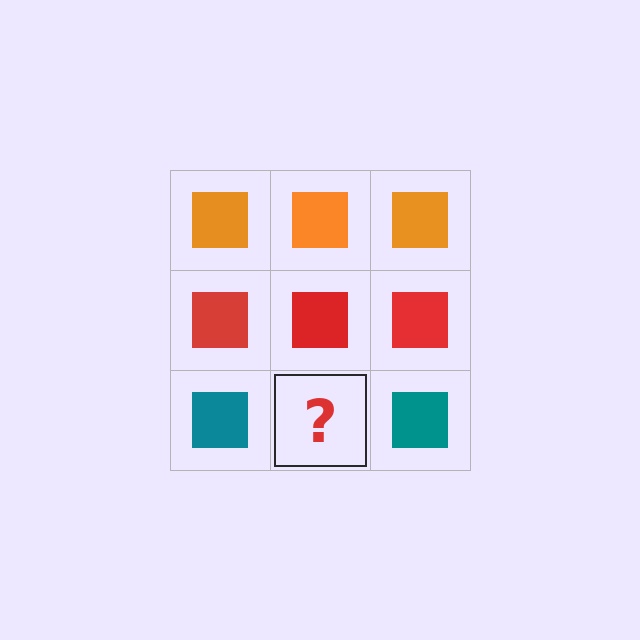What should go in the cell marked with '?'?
The missing cell should contain a teal square.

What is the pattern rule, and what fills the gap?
The rule is that each row has a consistent color. The gap should be filled with a teal square.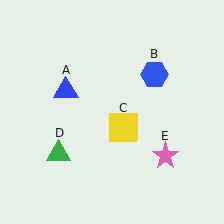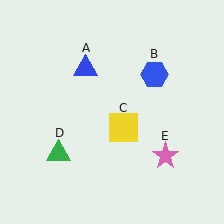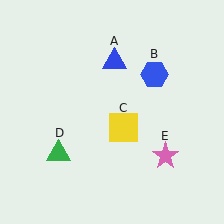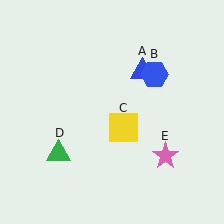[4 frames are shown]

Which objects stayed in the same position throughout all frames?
Blue hexagon (object B) and yellow square (object C) and green triangle (object D) and pink star (object E) remained stationary.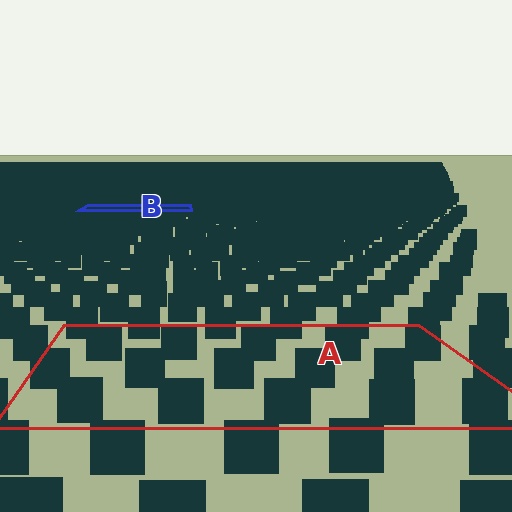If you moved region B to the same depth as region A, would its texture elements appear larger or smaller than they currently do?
They would appear larger. At a closer depth, the same texture elements are projected at a bigger on-screen size.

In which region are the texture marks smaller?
The texture marks are smaller in region B, because it is farther away.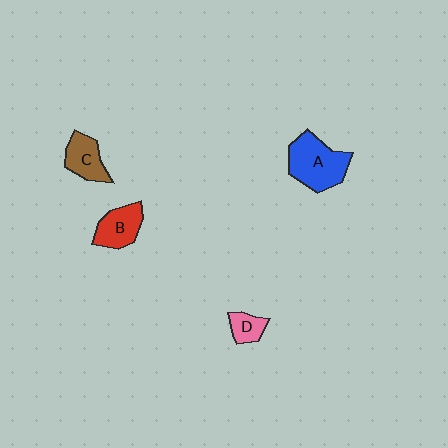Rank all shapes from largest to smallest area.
From largest to smallest: A (blue), B (red), C (brown), D (pink).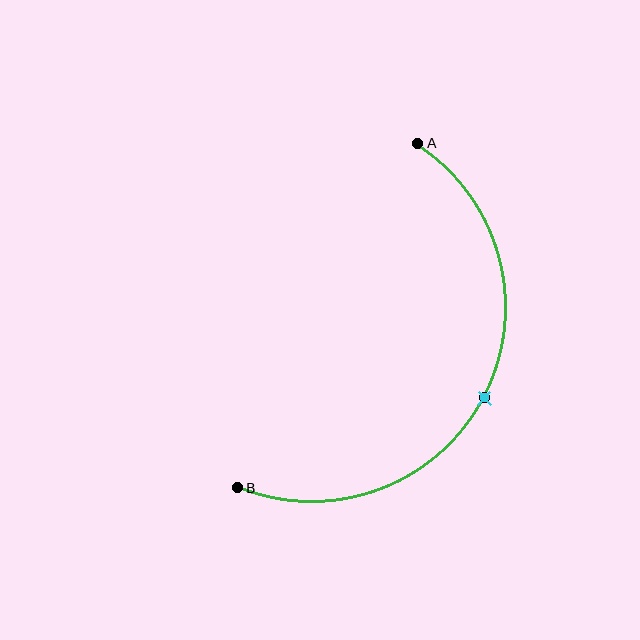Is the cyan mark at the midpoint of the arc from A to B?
Yes. The cyan mark lies on the arc at equal arc-length from both A and B — it is the arc midpoint.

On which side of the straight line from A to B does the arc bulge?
The arc bulges to the right of the straight line connecting A and B.